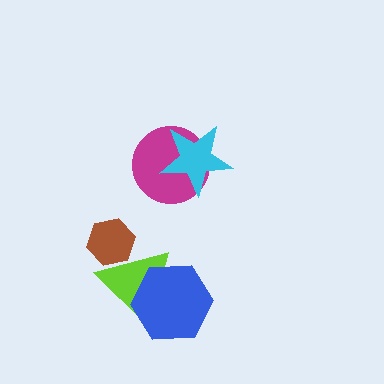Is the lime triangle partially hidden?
Yes, it is partially covered by another shape.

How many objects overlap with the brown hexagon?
1 object overlaps with the brown hexagon.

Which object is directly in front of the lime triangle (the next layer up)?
The brown hexagon is directly in front of the lime triangle.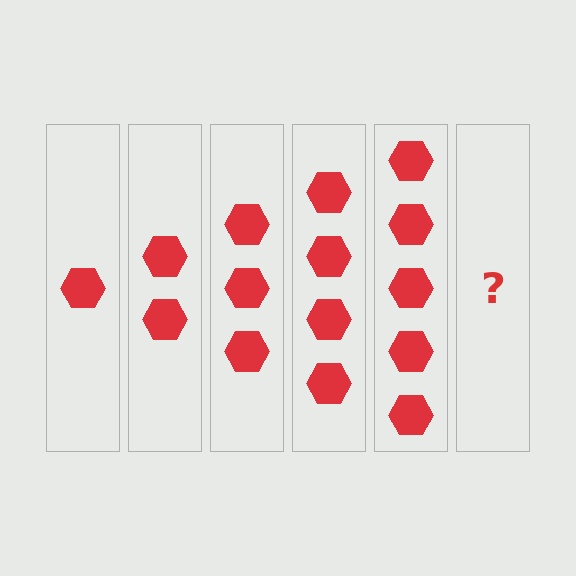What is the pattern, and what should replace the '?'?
The pattern is that each step adds one more hexagon. The '?' should be 6 hexagons.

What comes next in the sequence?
The next element should be 6 hexagons.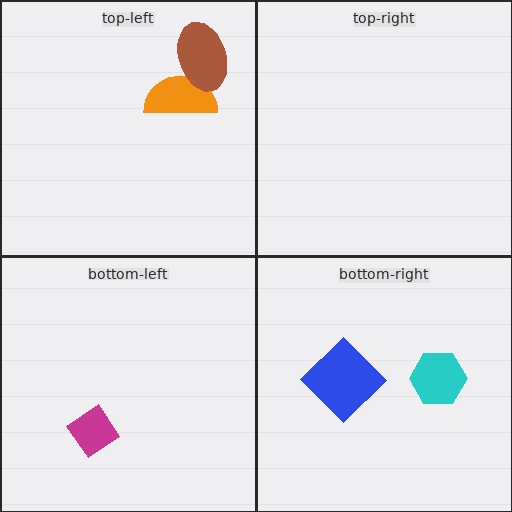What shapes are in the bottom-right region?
The blue diamond, the cyan hexagon.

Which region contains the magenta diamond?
The bottom-left region.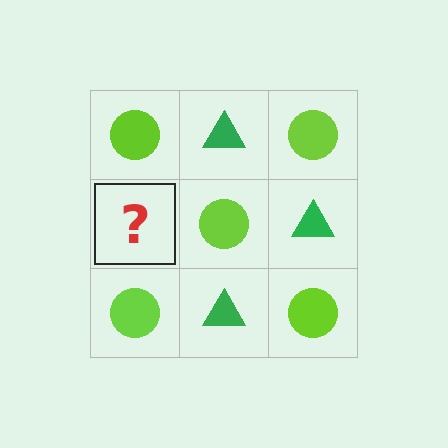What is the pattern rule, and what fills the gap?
The rule is that it alternates lime circle and green triangle in a checkerboard pattern. The gap should be filled with a green triangle.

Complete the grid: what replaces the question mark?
The question mark should be replaced with a green triangle.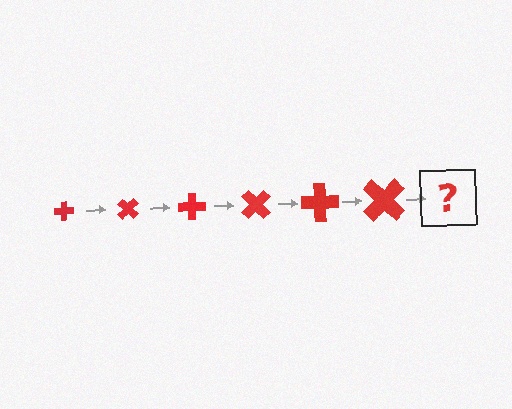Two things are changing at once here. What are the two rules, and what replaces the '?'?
The two rules are that the cross grows larger each step and it rotates 45 degrees each step. The '?' should be a cross, larger than the previous one and rotated 270 degrees from the start.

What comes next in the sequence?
The next element should be a cross, larger than the previous one and rotated 270 degrees from the start.